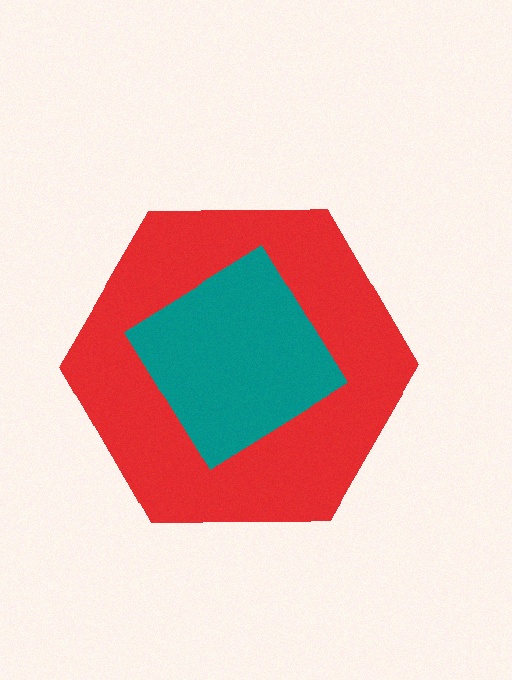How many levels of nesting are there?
2.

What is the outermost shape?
The red hexagon.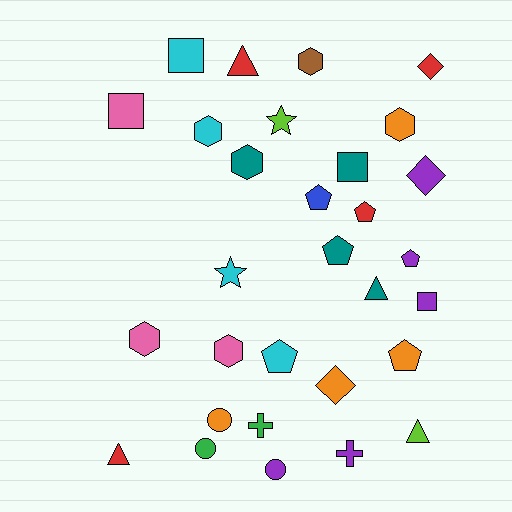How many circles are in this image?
There are 3 circles.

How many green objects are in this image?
There are 2 green objects.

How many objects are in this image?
There are 30 objects.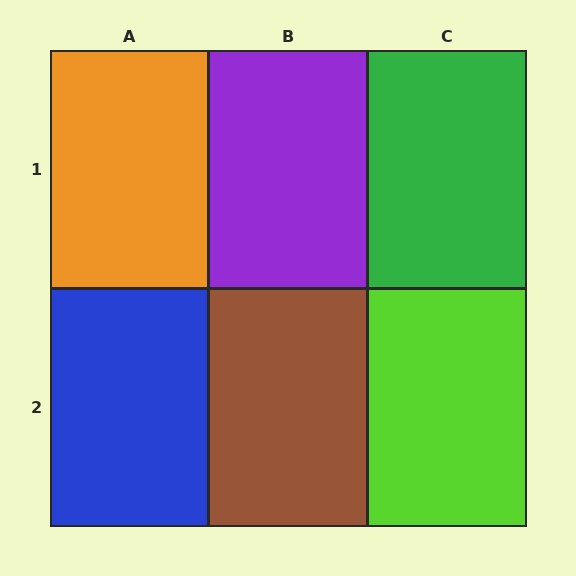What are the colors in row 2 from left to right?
Blue, brown, lime.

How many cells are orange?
1 cell is orange.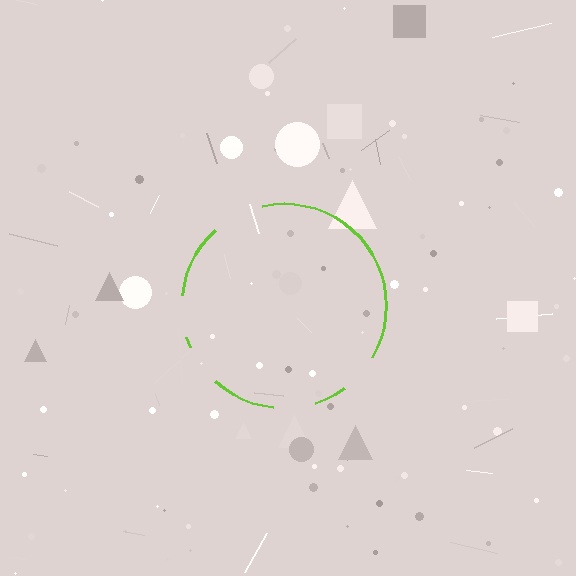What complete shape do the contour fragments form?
The contour fragments form a circle.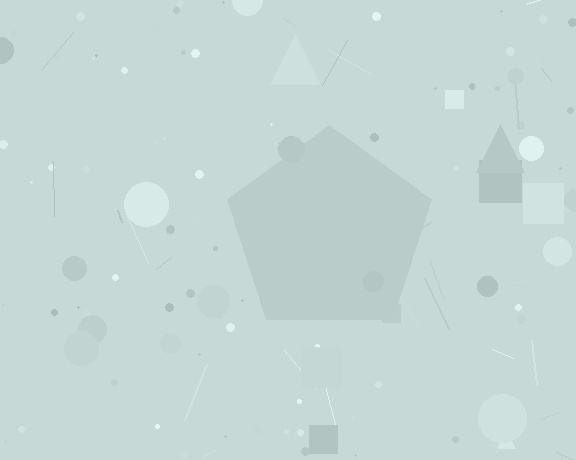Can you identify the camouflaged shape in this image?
The camouflaged shape is a pentagon.